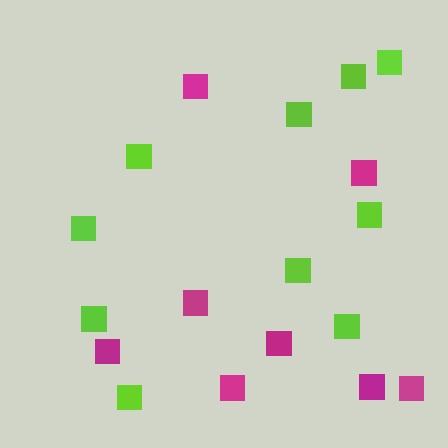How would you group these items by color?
There are 2 groups: one group of lime squares (10) and one group of magenta squares (8).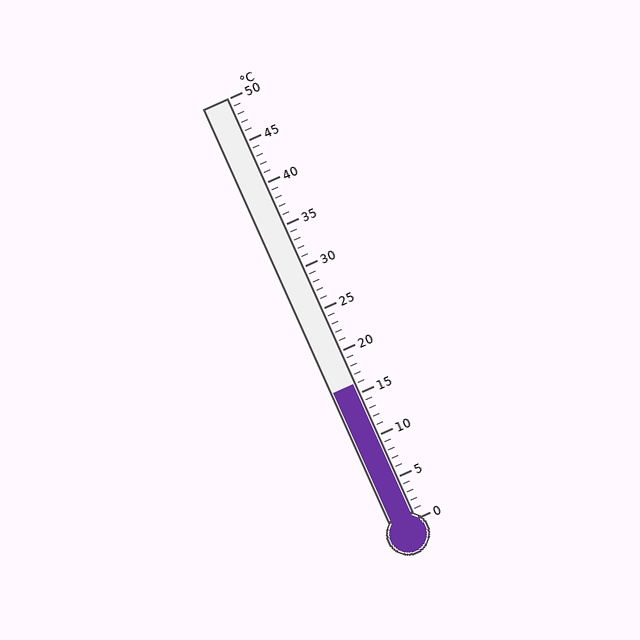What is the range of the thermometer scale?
The thermometer scale ranges from 0°C to 50°C.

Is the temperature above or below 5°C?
The temperature is above 5°C.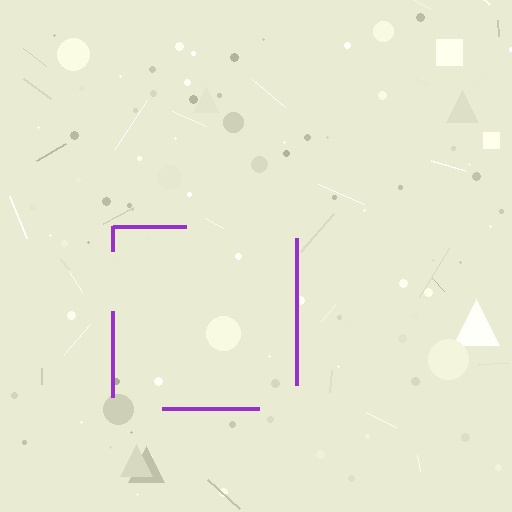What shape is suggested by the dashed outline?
The dashed outline suggests a square.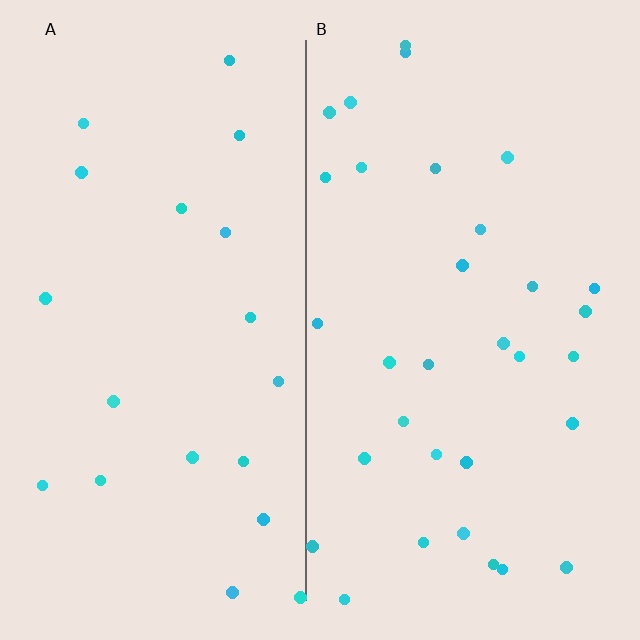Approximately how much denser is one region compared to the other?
Approximately 1.6× — region B over region A.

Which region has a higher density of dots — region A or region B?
B (the right).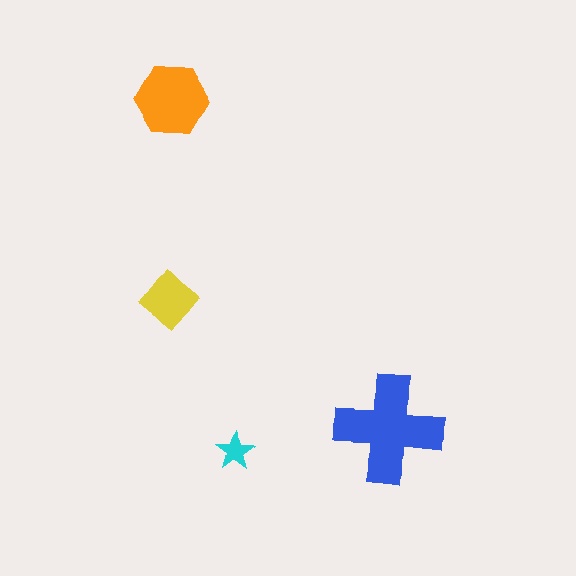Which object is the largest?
The blue cross.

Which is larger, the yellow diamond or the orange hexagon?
The orange hexagon.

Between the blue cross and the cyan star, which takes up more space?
The blue cross.